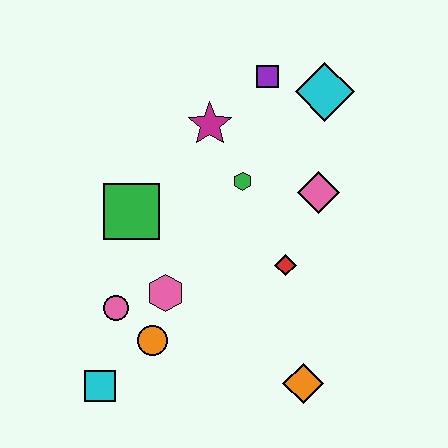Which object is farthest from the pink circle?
The cyan diamond is farthest from the pink circle.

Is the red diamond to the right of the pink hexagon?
Yes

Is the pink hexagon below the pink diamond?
Yes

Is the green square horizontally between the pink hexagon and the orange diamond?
No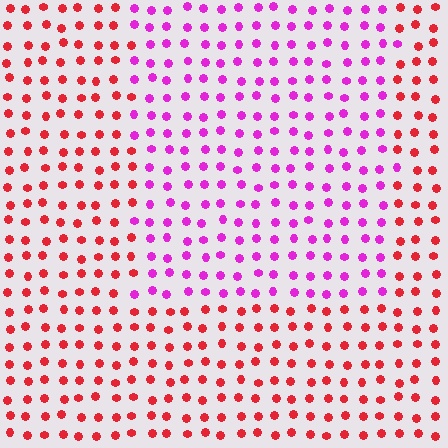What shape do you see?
I see a rectangle.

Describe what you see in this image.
The image is filled with small red elements in a uniform arrangement. A rectangle-shaped region is visible where the elements are tinted to a slightly different hue, forming a subtle color boundary.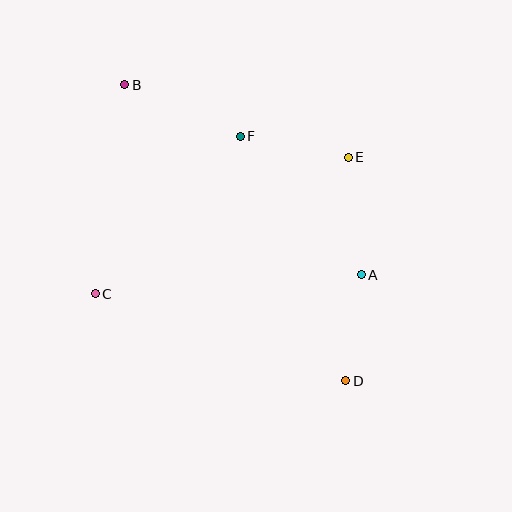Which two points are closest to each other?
Points A and D are closest to each other.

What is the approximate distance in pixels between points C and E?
The distance between C and E is approximately 288 pixels.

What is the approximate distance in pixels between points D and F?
The distance between D and F is approximately 266 pixels.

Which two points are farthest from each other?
Points B and D are farthest from each other.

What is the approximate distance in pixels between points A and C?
The distance between A and C is approximately 267 pixels.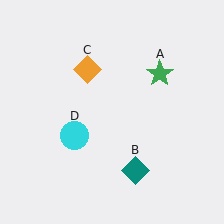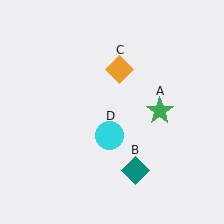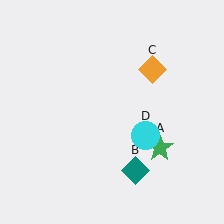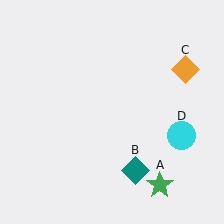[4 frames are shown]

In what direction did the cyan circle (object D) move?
The cyan circle (object D) moved right.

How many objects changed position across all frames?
3 objects changed position: green star (object A), orange diamond (object C), cyan circle (object D).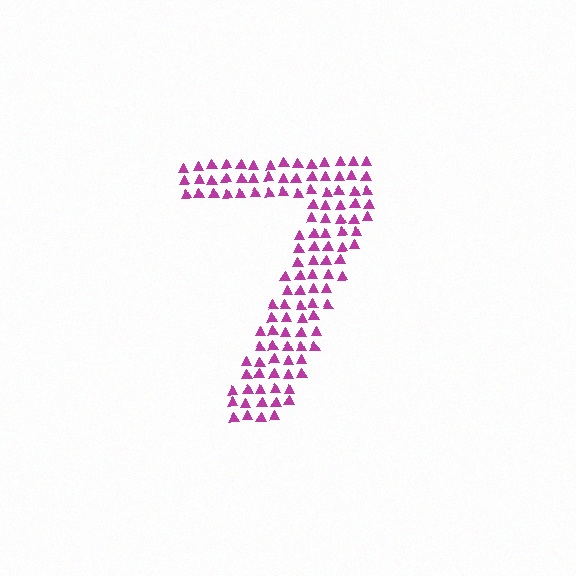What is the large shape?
The large shape is the digit 7.